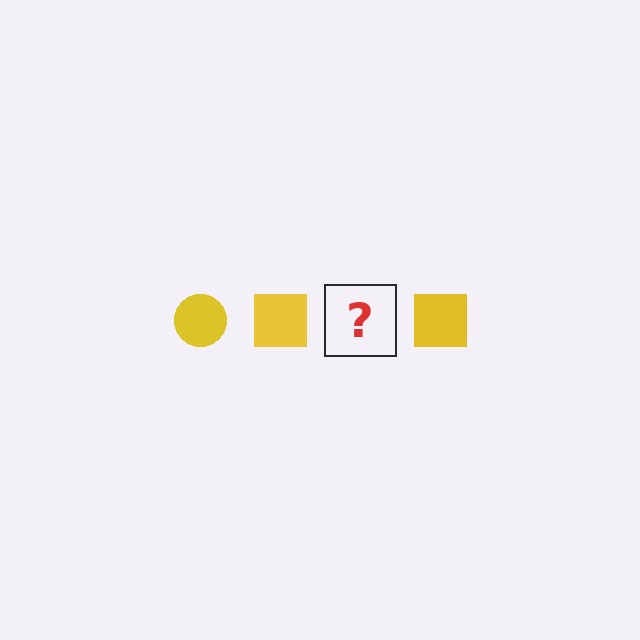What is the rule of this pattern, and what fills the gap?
The rule is that the pattern cycles through circle, square shapes in yellow. The gap should be filled with a yellow circle.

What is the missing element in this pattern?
The missing element is a yellow circle.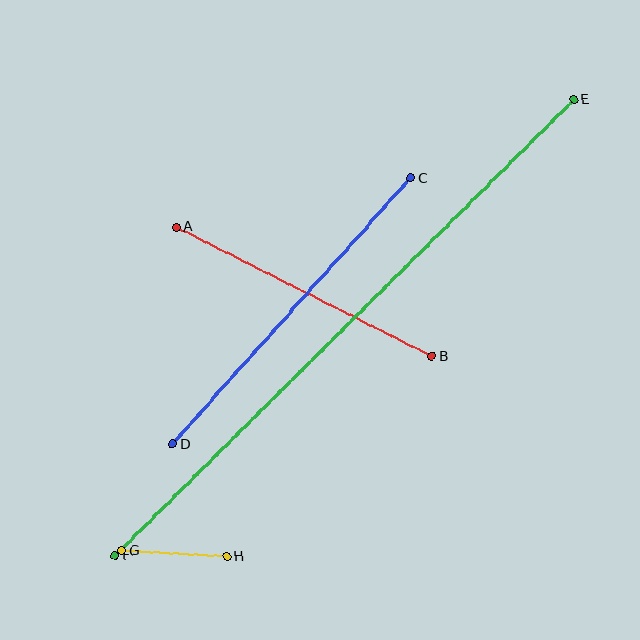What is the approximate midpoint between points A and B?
The midpoint is at approximately (304, 292) pixels.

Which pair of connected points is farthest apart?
Points E and F are farthest apart.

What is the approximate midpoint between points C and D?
The midpoint is at approximately (292, 311) pixels.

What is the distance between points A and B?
The distance is approximately 286 pixels.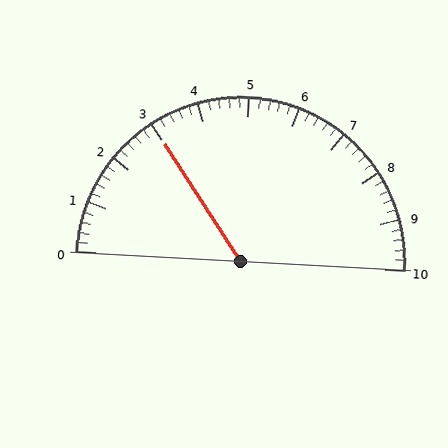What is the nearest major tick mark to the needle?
The nearest major tick mark is 3.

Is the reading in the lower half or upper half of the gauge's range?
The reading is in the lower half of the range (0 to 10).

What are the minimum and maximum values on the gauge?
The gauge ranges from 0 to 10.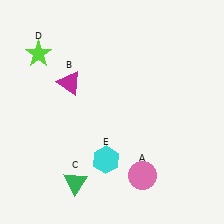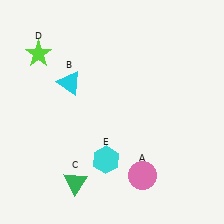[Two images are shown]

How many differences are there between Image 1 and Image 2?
There is 1 difference between the two images.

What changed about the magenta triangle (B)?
In Image 1, B is magenta. In Image 2, it changed to cyan.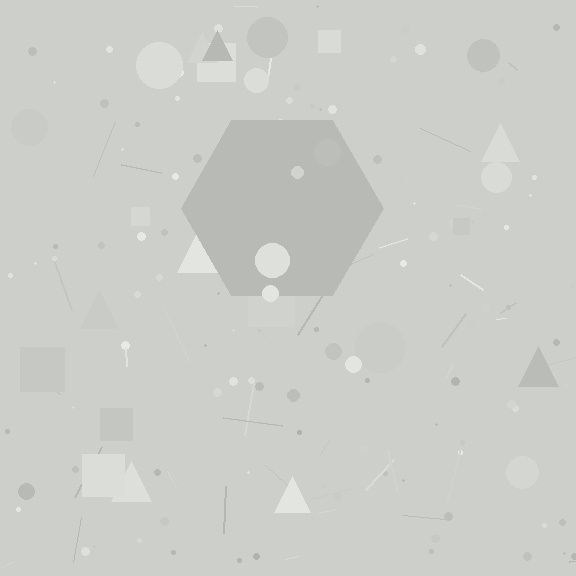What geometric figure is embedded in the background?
A hexagon is embedded in the background.